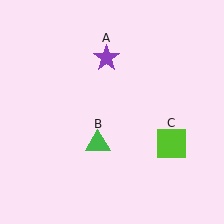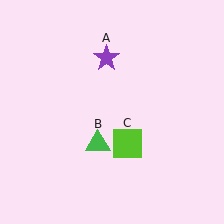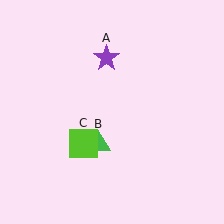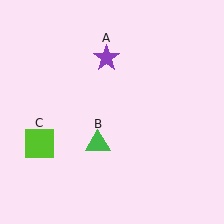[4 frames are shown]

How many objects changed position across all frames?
1 object changed position: lime square (object C).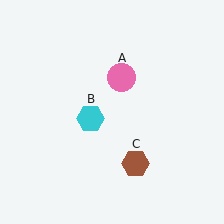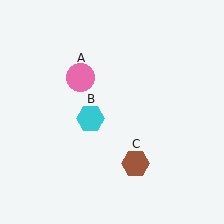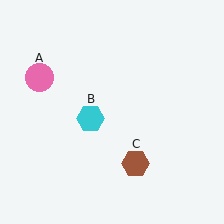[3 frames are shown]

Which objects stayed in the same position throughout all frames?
Cyan hexagon (object B) and brown hexagon (object C) remained stationary.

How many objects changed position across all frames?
1 object changed position: pink circle (object A).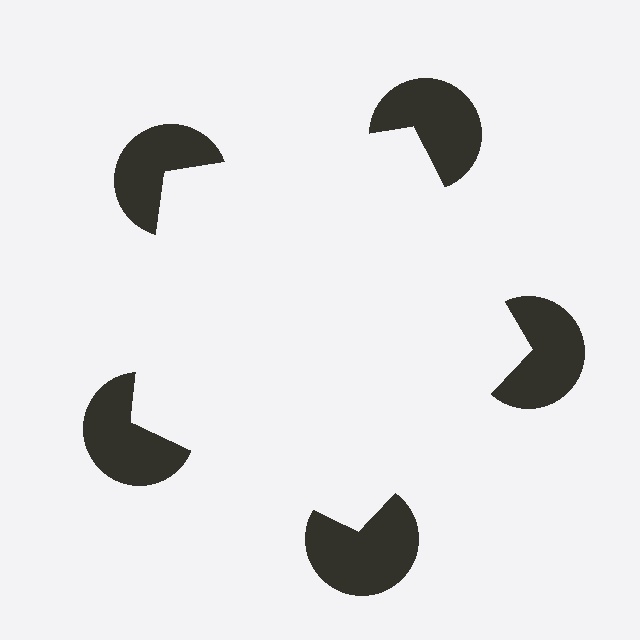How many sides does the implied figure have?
5 sides.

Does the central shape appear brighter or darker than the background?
It typically appears slightly brighter than the background, even though no actual brightness change is drawn.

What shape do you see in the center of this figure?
An illusory pentagon — its edges are inferred from the aligned wedge cuts in the pac-man discs, not physically drawn.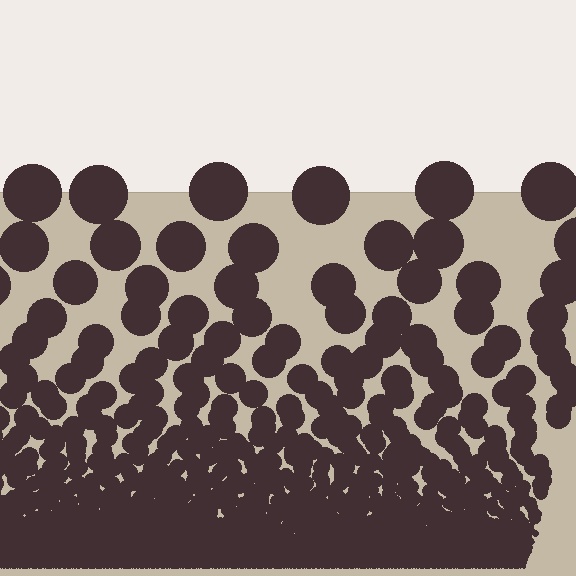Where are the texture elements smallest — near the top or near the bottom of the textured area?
Near the bottom.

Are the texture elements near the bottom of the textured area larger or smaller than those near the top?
Smaller. The gradient is inverted — elements near the bottom are smaller and denser.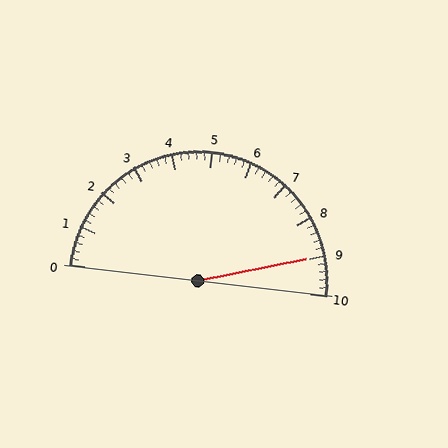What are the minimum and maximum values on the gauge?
The gauge ranges from 0 to 10.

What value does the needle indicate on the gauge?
The needle indicates approximately 9.0.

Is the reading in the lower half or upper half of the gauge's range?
The reading is in the upper half of the range (0 to 10).